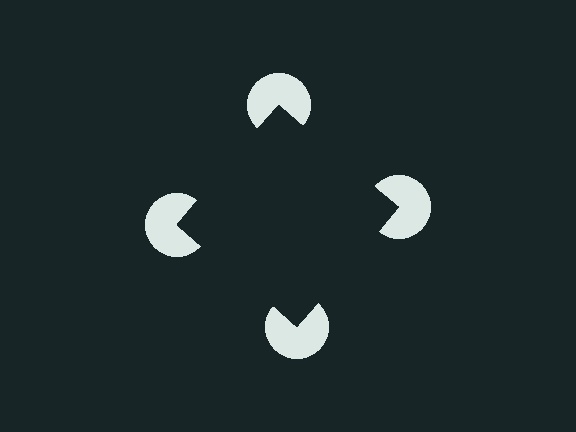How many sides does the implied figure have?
4 sides.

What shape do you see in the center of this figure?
An illusory square — its edges are inferred from the aligned wedge cuts in the pac-man discs, not physically drawn.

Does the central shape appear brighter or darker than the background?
It typically appears slightly darker than the background, even though no actual brightness change is drawn.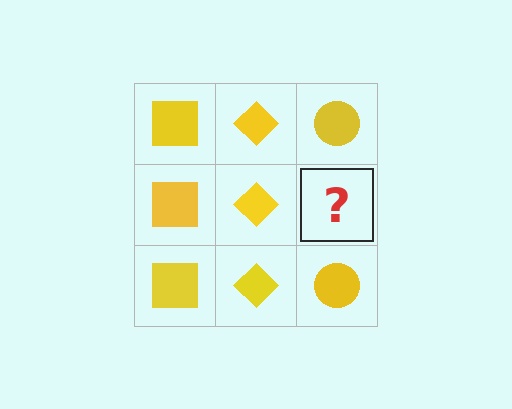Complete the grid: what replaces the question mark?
The question mark should be replaced with a yellow circle.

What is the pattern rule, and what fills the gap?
The rule is that each column has a consistent shape. The gap should be filled with a yellow circle.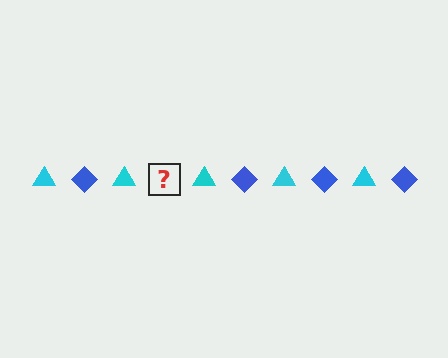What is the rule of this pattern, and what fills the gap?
The rule is that the pattern alternates between cyan triangle and blue diamond. The gap should be filled with a blue diamond.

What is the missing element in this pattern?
The missing element is a blue diamond.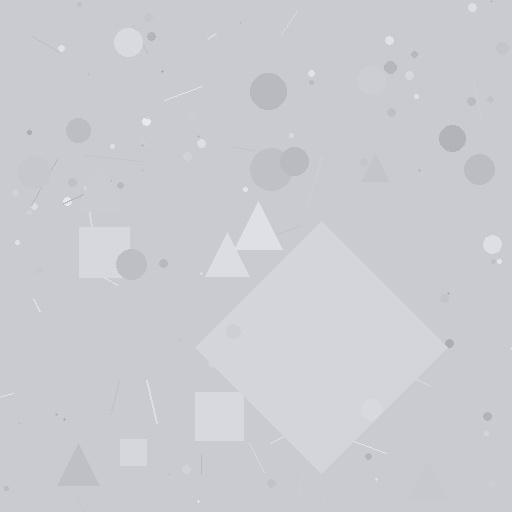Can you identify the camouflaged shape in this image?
The camouflaged shape is a diamond.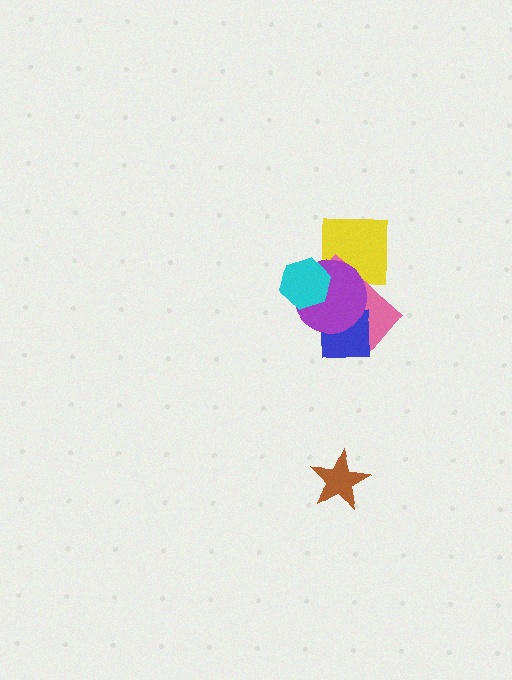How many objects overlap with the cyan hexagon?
2 objects overlap with the cyan hexagon.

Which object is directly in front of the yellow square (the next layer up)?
The pink rectangle is directly in front of the yellow square.